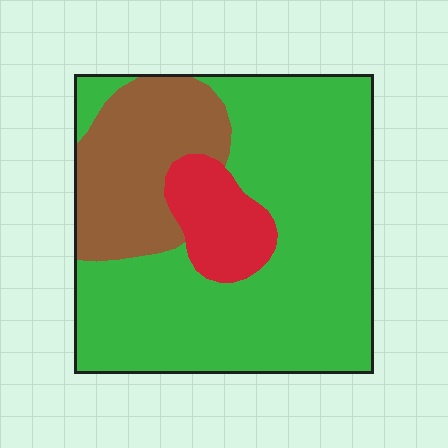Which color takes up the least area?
Red, at roughly 10%.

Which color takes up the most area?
Green, at roughly 65%.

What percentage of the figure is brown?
Brown takes up less than a quarter of the figure.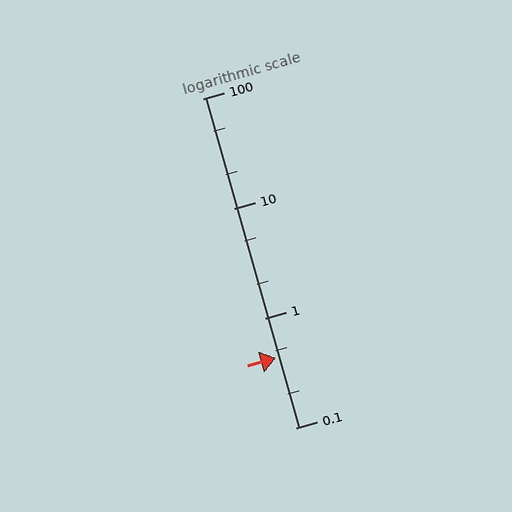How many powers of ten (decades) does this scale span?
The scale spans 3 decades, from 0.1 to 100.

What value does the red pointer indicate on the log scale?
The pointer indicates approximately 0.43.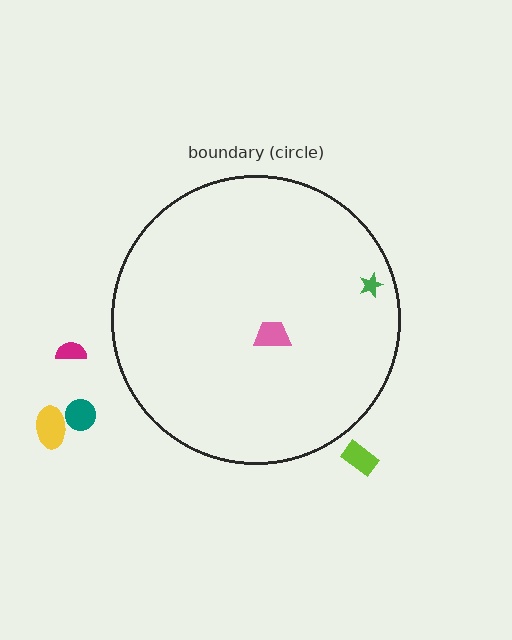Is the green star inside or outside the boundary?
Inside.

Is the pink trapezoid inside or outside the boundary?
Inside.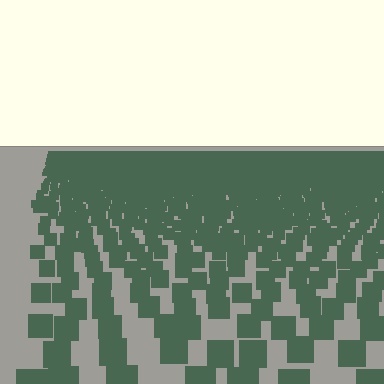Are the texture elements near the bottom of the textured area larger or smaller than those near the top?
Larger. Near the bottom, elements are closer to the viewer and appear at a bigger on-screen size.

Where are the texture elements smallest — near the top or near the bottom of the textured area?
Near the top.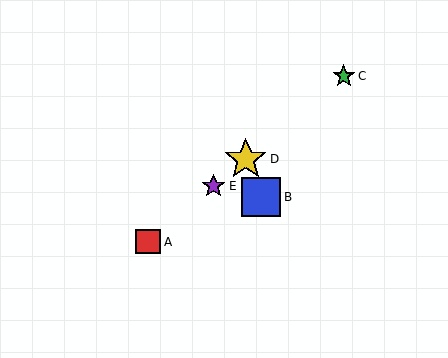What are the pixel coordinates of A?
Object A is at (148, 242).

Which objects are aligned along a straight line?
Objects A, C, D, E are aligned along a straight line.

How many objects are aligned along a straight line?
4 objects (A, C, D, E) are aligned along a straight line.